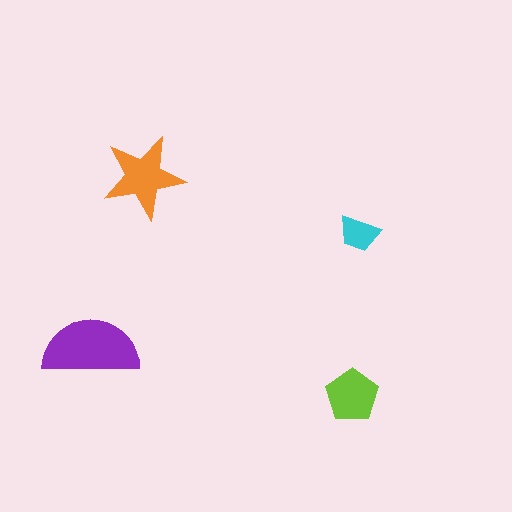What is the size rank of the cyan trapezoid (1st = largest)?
4th.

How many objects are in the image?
There are 4 objects in the image.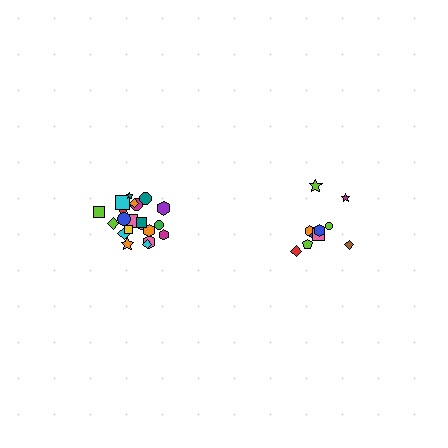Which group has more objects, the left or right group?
The left group.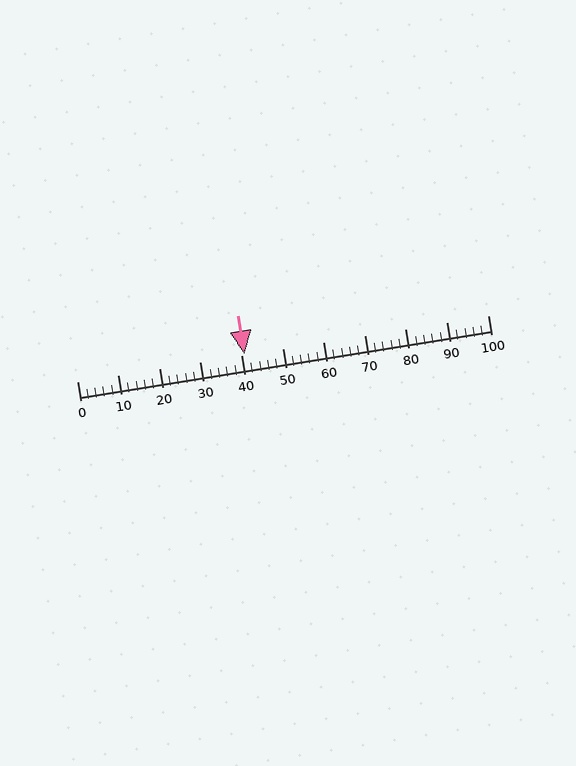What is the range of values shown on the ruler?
The ruler shows values from 0 to 100.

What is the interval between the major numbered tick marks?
The major tick marks are spaced 10 units apart.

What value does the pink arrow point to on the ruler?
The pink arrow points to approximately 41.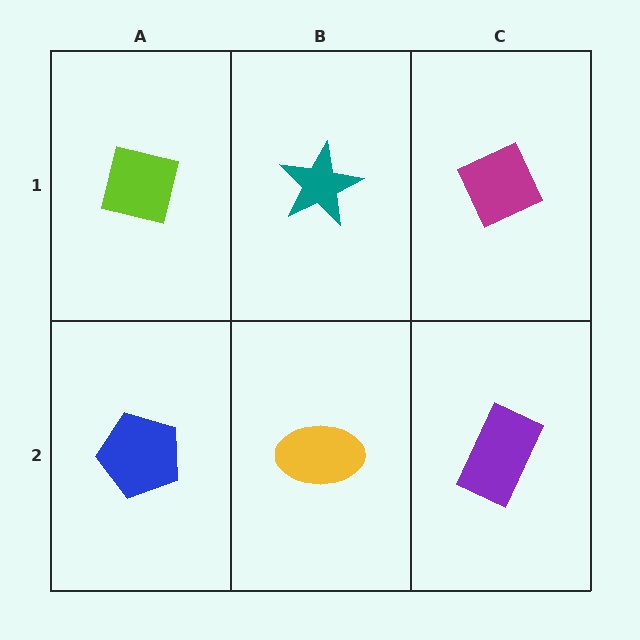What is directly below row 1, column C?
A purple rectangle.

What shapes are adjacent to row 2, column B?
A teal star (row 1, column B), a blue pentagon (row 2, column A), a purple rectangle (row 2, column C).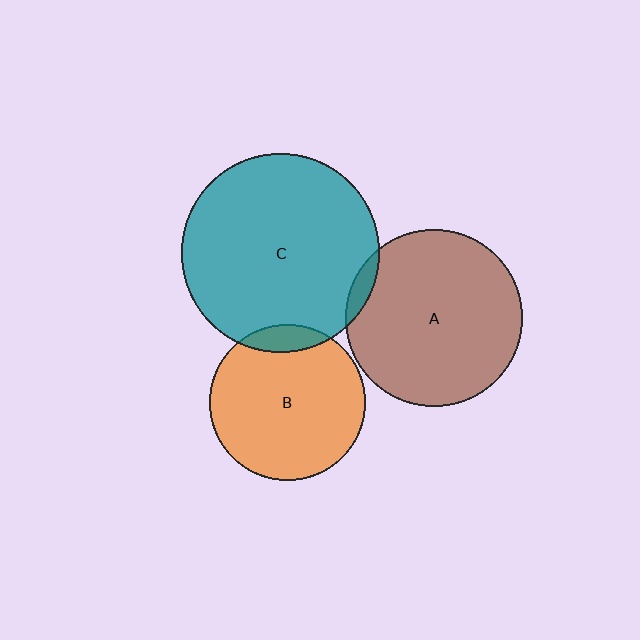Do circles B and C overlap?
Yes.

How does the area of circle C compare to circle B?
Approximately 1.6 times.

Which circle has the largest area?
Circle C (teal).